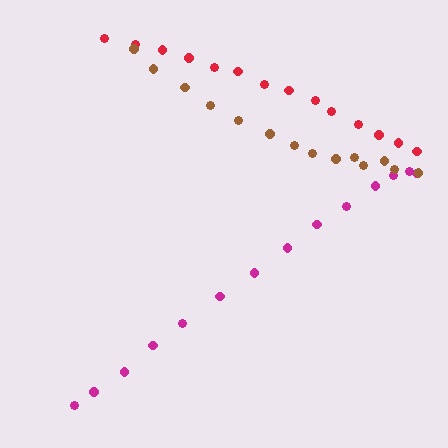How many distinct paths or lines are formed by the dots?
There are 3 distinct paths.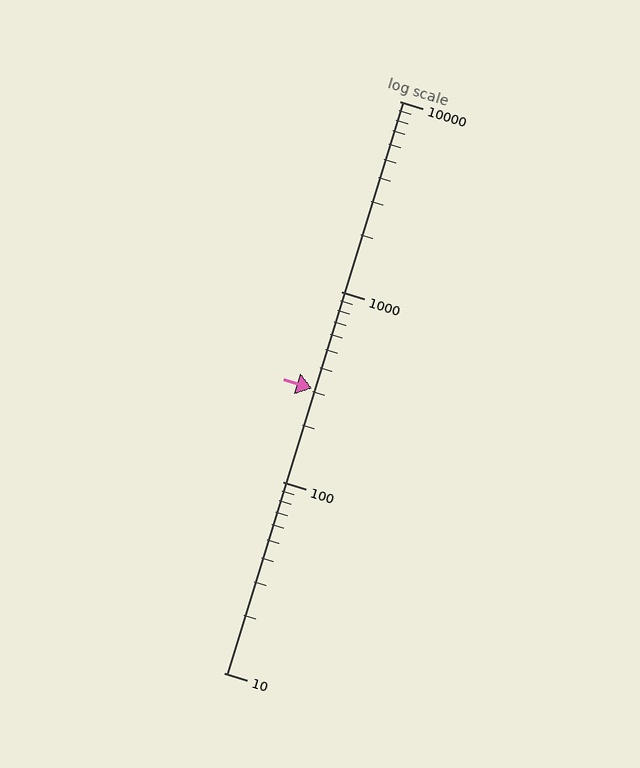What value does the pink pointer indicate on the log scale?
The pointer indicates approximately 310.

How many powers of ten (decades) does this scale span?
The scale spans 3 decades, from 10 to 10000.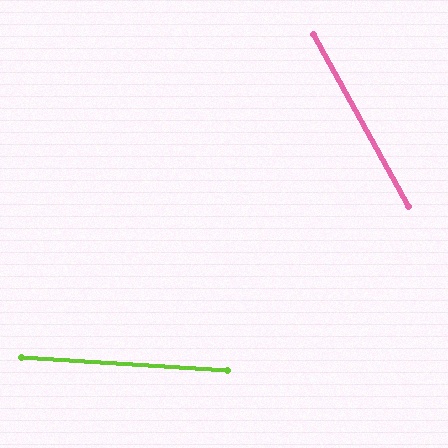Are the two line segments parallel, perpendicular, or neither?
Neither parallel nor perpendicular — they differ by about 58°.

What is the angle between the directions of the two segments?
Approximately 58 degrees.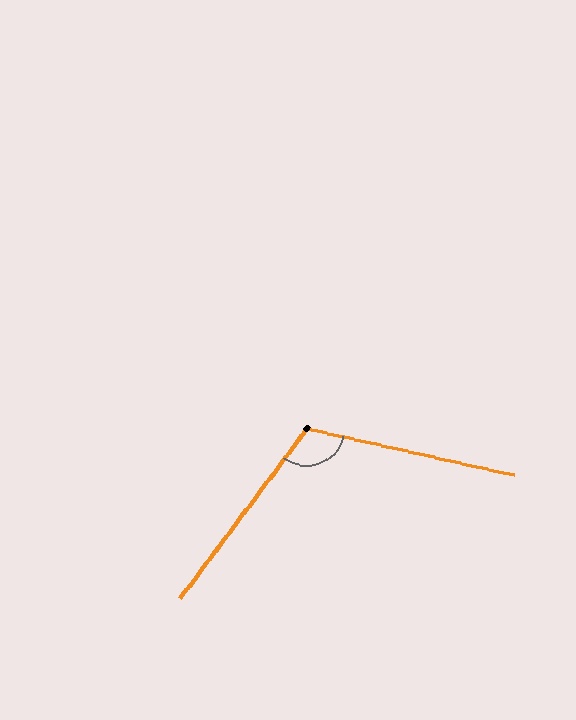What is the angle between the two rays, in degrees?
Approximately 114 degrees.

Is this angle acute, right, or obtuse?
It is obtuse.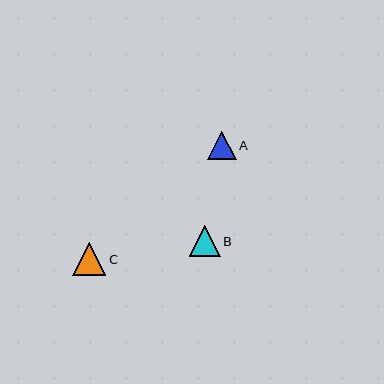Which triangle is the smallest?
Triangle A is the smallest with a size of approximately 29 pixels.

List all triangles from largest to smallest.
From largest to smallest: C, B, A.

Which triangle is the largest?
Triangle C is the largest with a size of approximately 33 pixels.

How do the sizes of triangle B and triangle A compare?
Triangle B and triangle A are approximately the same size.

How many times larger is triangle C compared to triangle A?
Triangle C is approximately 1.1 times the size of triangle A.